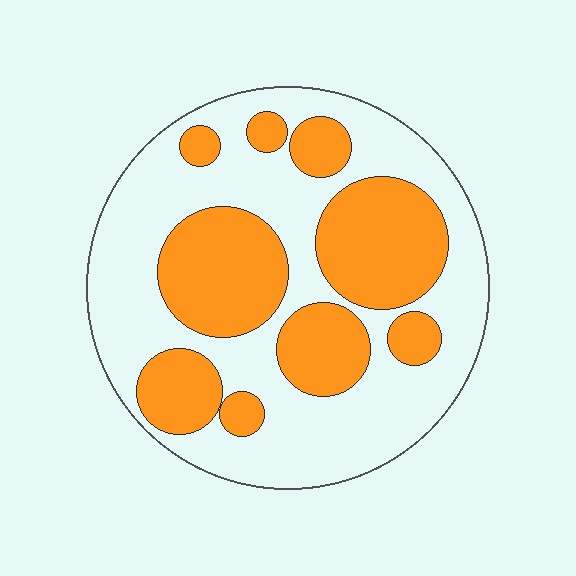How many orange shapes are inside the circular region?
9.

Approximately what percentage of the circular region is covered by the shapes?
Approximately 40%.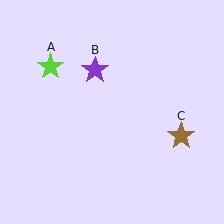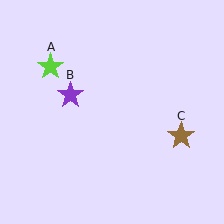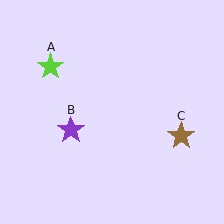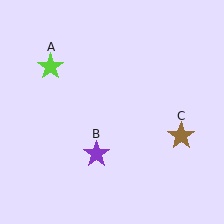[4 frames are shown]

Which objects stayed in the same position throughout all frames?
Lime star (object A) and brown star (object C) remained stationary.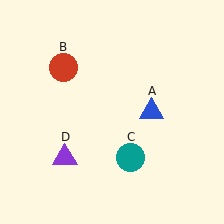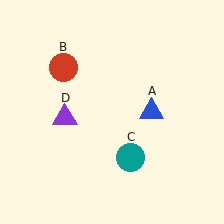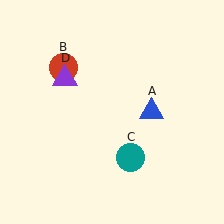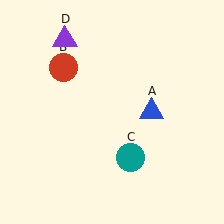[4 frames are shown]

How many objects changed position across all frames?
1 object changed position: purple triangle (object D).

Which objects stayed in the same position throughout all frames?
Blue triangle (object A) and red circle (object B) and teal circle (object C) remained stationary.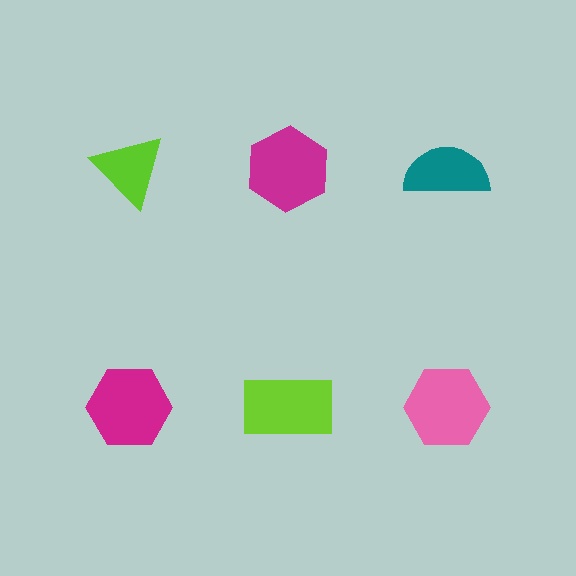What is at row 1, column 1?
A lime triangle.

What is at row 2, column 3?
A pink hexagon.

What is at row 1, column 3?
A teal semicircle.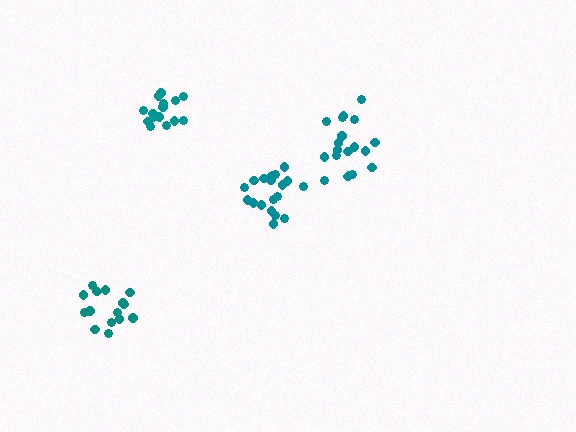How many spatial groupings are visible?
There are 4 spatial groupings.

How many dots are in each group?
Group 1: 20 dots, Group 2: 15 dots, Group 3: 19 dots, Group 4: 15 dots (69 total).